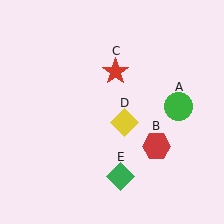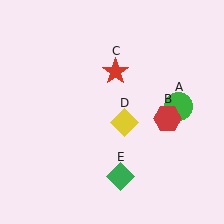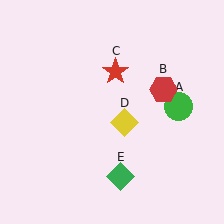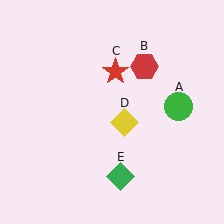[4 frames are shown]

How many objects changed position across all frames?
1 object changed position: red hexagon (object B).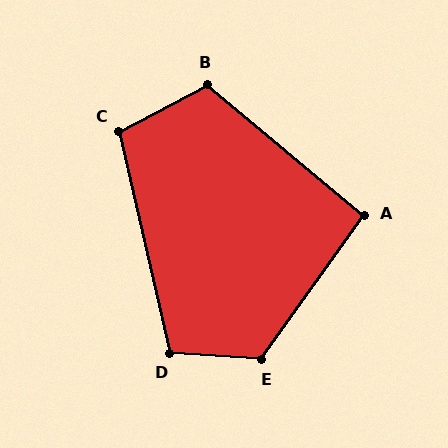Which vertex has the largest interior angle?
E, at approximately 122 degrees.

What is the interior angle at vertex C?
Approximately 105 degrees (obtuse).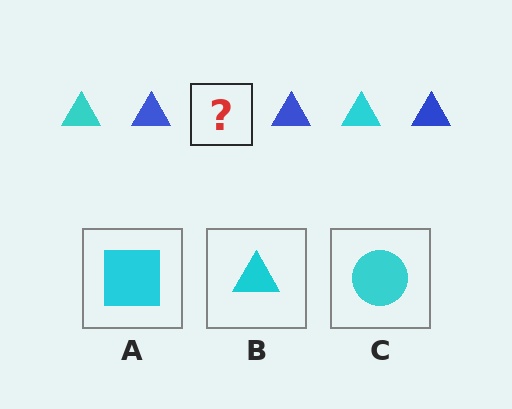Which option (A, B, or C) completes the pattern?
B.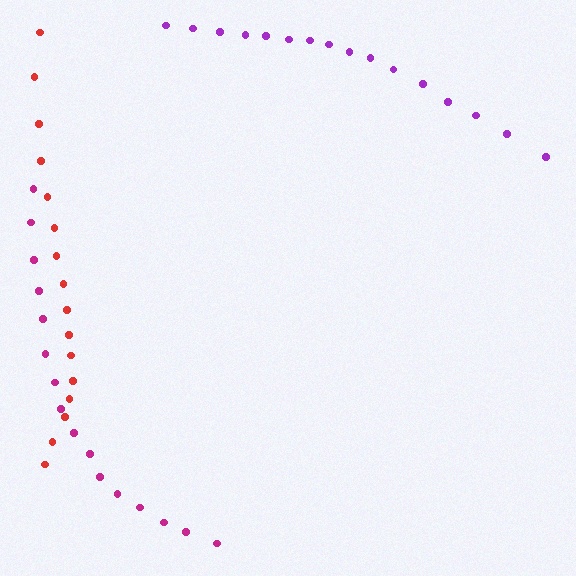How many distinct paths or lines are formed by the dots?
There are 3 distinct paths.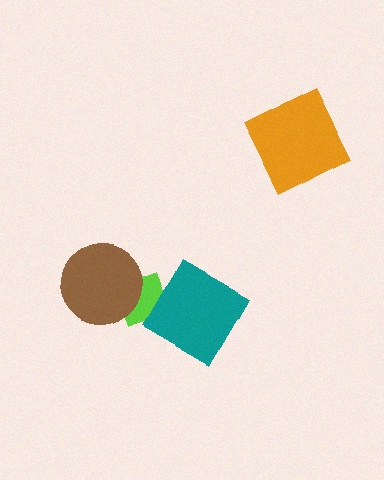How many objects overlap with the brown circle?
1 object overlaps with the brown circle.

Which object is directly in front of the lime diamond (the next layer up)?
The brown circle is directly in front of the lime diamond.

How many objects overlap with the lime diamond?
2 objects overlap with the lime diamond.